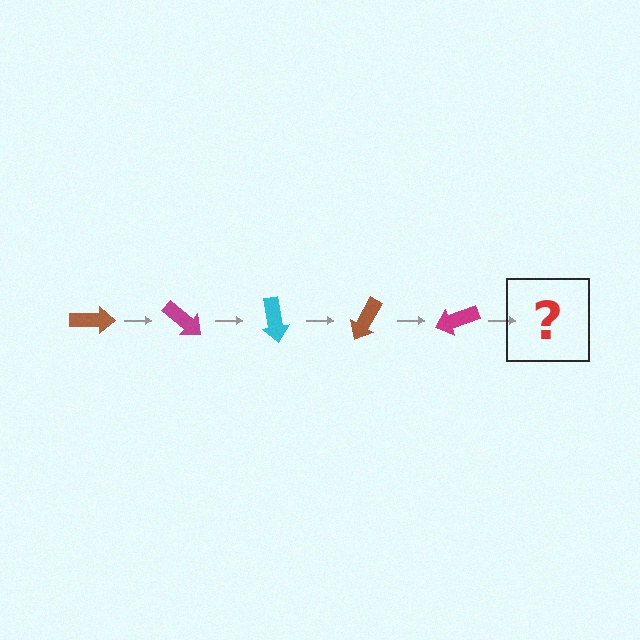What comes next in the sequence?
The next element should be a cyan arrow, rotated 200 degrees from the start.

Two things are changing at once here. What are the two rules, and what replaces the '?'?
The two rules are that it rotates 40 degrees each step and the color cycles through brown, magenta, and cyan. The '?' should be a cyan arrow, rotated 200 degrees from the start.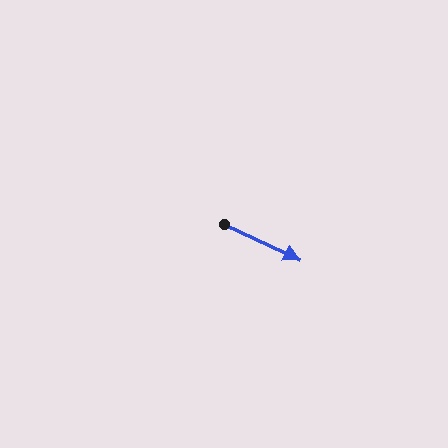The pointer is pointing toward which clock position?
Roughly 4 o'clock.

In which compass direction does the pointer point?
Southeast.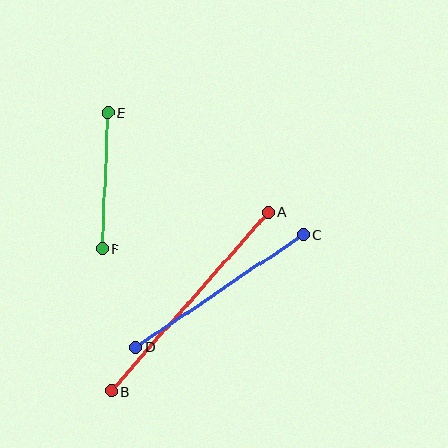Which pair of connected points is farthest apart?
Points A and B are farthest apart.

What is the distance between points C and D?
The distance is approximately 201 pixels.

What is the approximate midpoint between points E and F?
The midpoint is at approximately (105, 181) pixels.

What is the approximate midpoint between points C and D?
The midpoint is at approximately (220, 291) pixels.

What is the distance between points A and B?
The distance is approximately 239 pixels.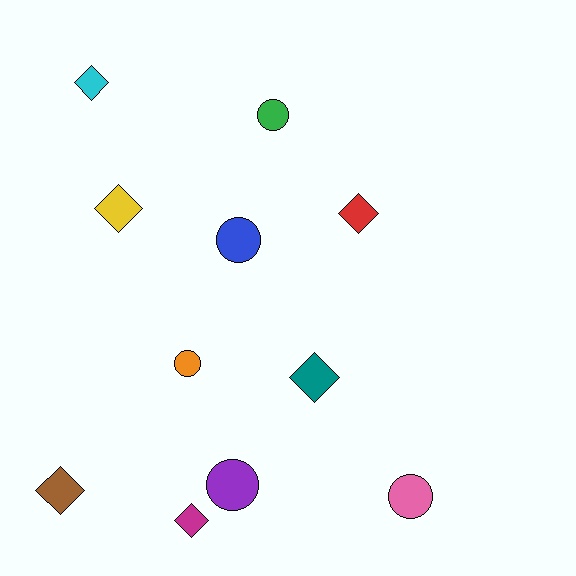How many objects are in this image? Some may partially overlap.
There are 11 objects.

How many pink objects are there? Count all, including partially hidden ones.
There is 1 pink object.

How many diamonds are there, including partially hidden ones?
There are 6 diamonds.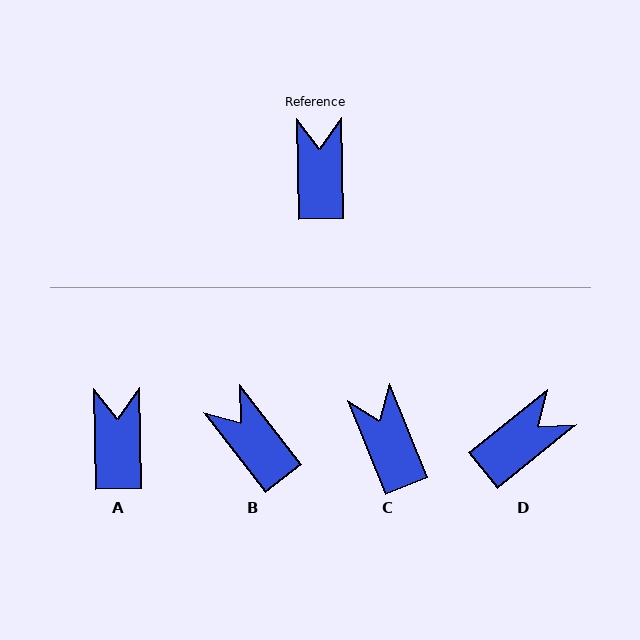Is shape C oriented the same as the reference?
No, it is off by about 21 degrees.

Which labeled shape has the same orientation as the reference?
A.